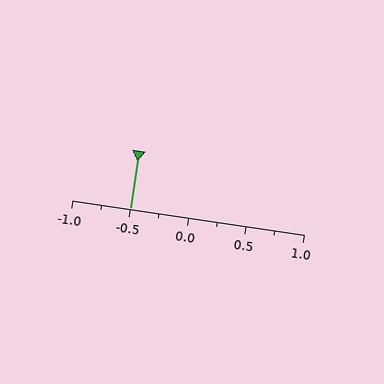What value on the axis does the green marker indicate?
The marker indicates approximately -0.5.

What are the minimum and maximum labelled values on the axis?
The axis runs from -1.0 to 1.0.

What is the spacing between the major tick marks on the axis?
The major ticks are spaced 0.5 apart.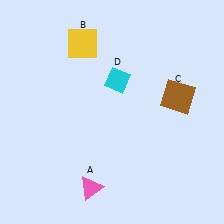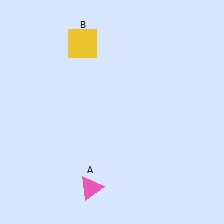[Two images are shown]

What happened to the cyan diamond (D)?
The cyan diamond (D) was removed in Image 2. It was in the top-right area of Image 1.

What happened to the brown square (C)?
The brown square (C) was removed in Image 2. It was in the top-right area of Image 1.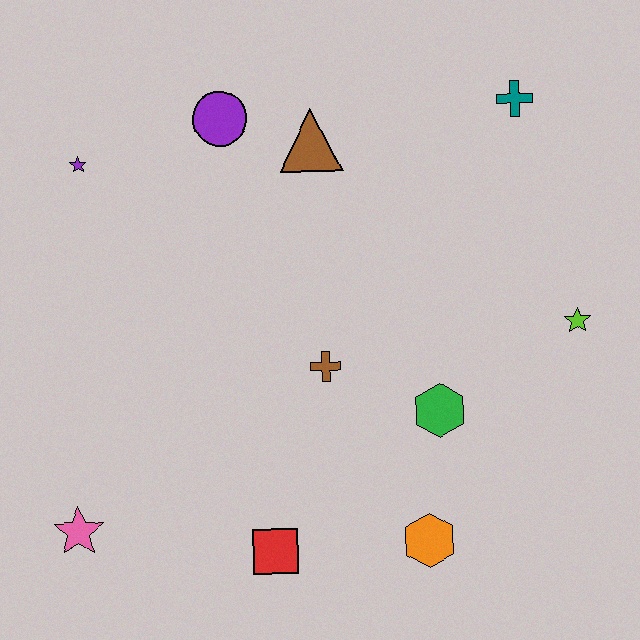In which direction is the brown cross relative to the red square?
The brown cross is above the red square.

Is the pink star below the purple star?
Yes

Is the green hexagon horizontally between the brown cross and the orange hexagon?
No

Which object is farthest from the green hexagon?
The purple star is farthest from the green hexagon.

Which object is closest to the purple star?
The purple circle is closest to the purple star.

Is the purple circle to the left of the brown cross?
Yes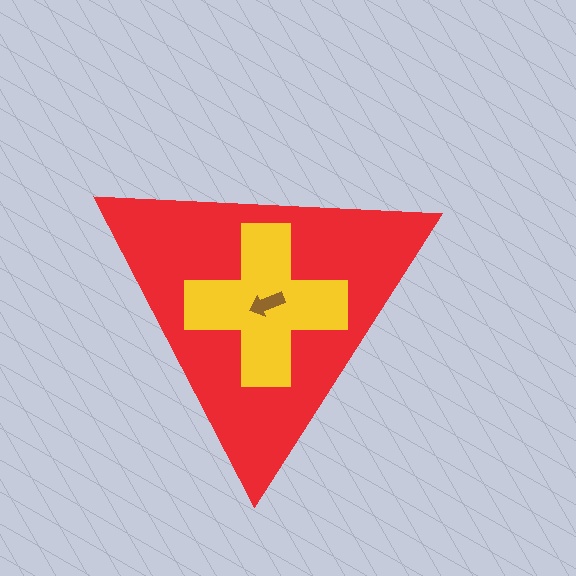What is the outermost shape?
The red triangle.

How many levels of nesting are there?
3.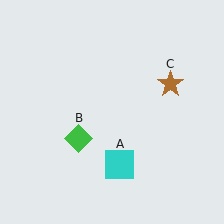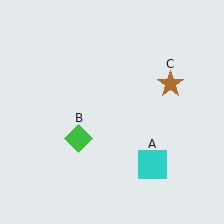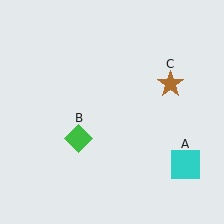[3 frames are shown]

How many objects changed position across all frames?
1 object changed position: cyan square (object A).